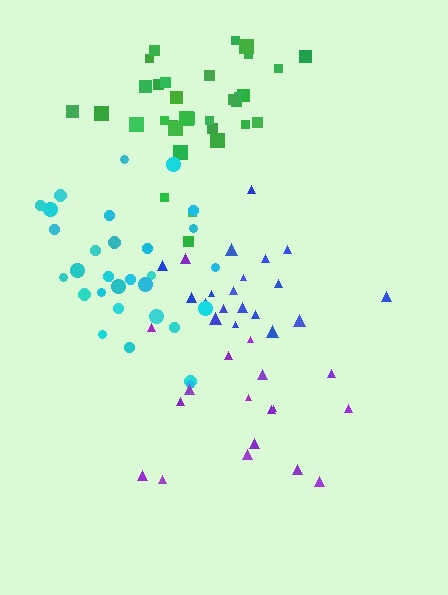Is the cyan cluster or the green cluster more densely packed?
Green.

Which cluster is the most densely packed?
Green.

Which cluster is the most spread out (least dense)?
Purple.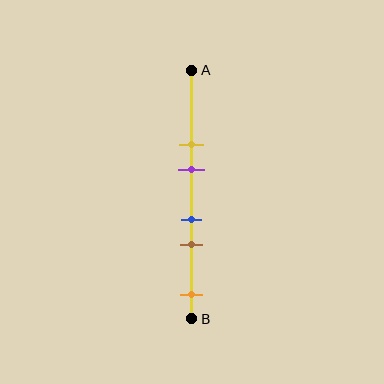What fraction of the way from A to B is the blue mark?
The blue mark is approximately 60% (0.6) of the way from A to B.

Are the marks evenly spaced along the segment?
No, the marks are not evenly spaced.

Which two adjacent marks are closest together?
The blue and brown marks are the closest adjacent pair.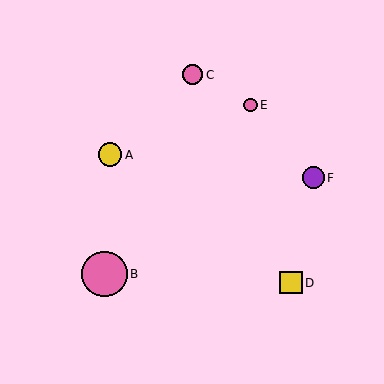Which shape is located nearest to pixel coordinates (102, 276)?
The pink circle (labeled B) at (104, 274) is nearest to that location.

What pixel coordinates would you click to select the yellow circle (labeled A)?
Click at (110, 155) to select the yellow circle A.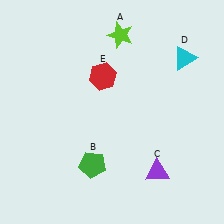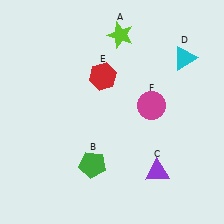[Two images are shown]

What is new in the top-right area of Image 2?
A magenta circle (F) was added in the top-right area of Image 2.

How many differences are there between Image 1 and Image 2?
There is 1 difference between the two images.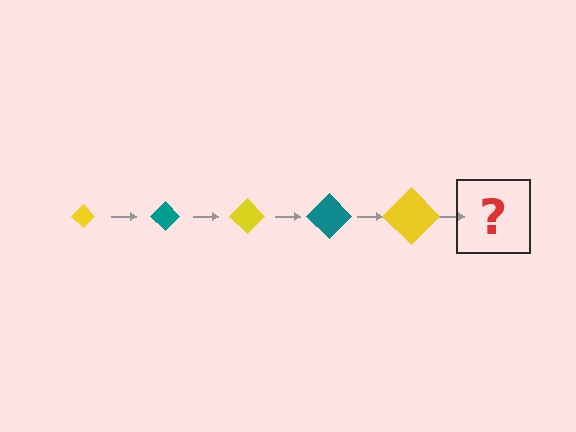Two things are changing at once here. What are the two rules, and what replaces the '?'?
The two rules are that the diamond grows larger each step and the color cycles through yellow and teal. The '?' should be a teal diamond, larger than the previous one.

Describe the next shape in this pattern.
It should be a teal diamond, larger than the previous one.